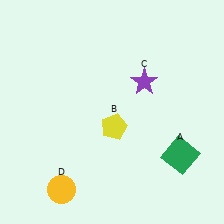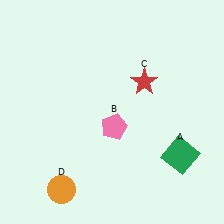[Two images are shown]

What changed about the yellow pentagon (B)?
In Image 1, B is yellow. In Image 2, it changed to pink.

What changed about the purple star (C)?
In Image 1, C is purple. In Image 2, it changed to red.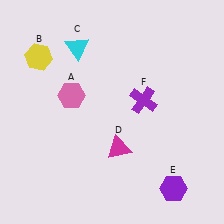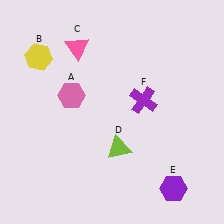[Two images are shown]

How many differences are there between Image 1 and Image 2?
There are 2 differences between the two images.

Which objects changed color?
C changed from cyan to pink. D changed from magenta to lime.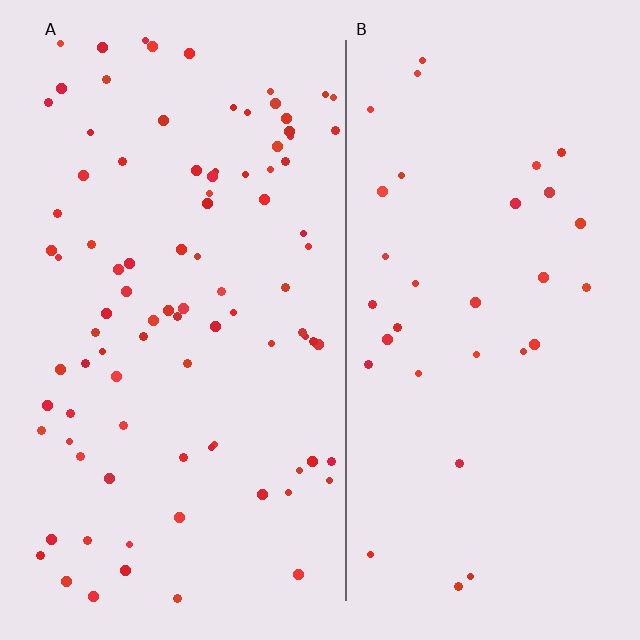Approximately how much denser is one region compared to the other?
Approximately 2.8× — region A over region B.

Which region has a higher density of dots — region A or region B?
A (the left).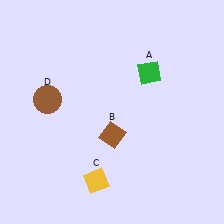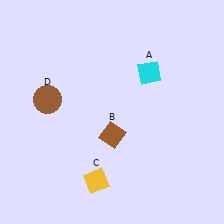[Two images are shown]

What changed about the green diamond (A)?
In Image 1, A is green. In Image 2, it changed to cyan.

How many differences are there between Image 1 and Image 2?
There is 1 difference between the two images.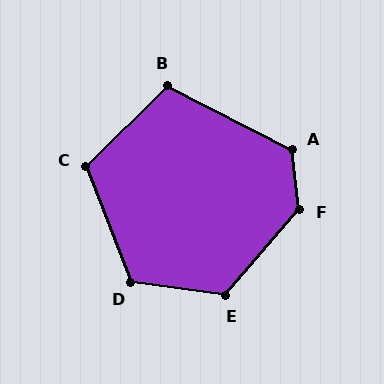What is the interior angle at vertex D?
Approximately 119 degrees (obtuse).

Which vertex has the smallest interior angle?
B, at approximately 108 degrees.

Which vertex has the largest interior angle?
F, at approximately 132 degrees.